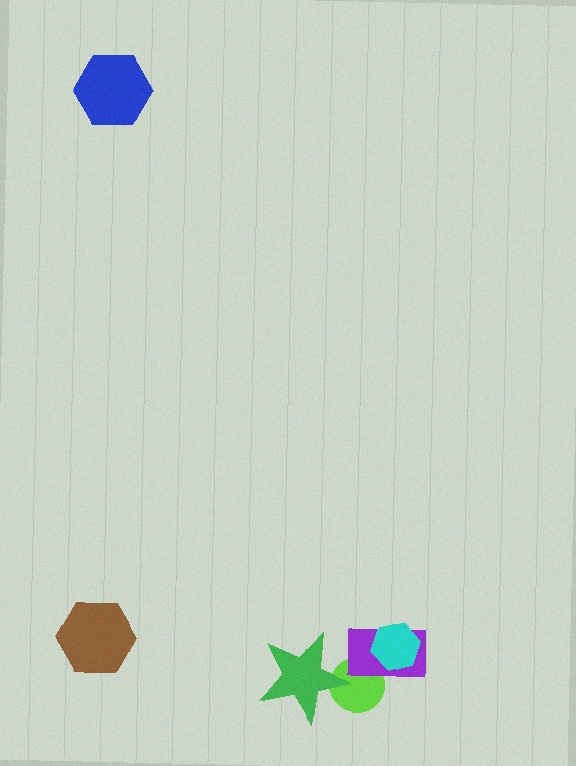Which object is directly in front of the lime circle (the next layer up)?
The green star is directly in front of the lime circle.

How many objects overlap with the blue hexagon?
0 objects overlap with the blue hexagon.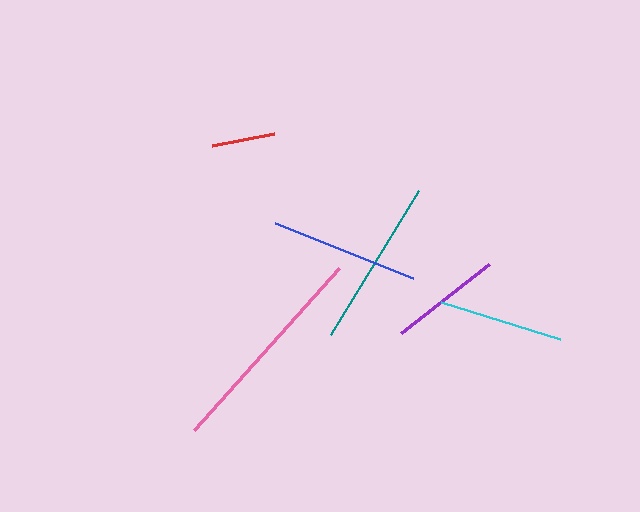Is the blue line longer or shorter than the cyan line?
The blue line is longer than the cyan line.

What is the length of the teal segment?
The teal segment is approximately 169 pixels long.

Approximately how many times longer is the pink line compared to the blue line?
The pink line is approximately 1.5 times the length of the blue line.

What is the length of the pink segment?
The pink segment is approximately 218 pixels long.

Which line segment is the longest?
The pink line is the longest at approximately 218 pixels.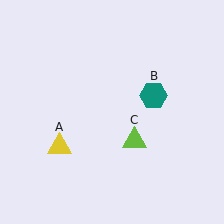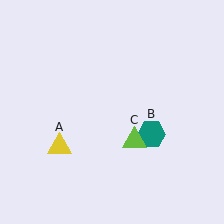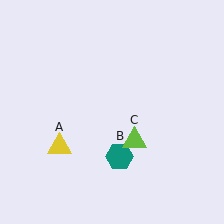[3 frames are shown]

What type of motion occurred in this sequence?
The teal hexagon (object B) rotated clockwise around the center of the scene.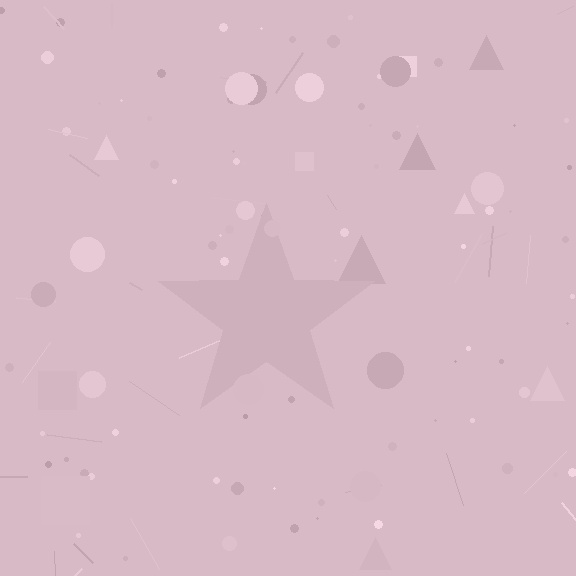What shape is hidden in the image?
A star is hidden in the image.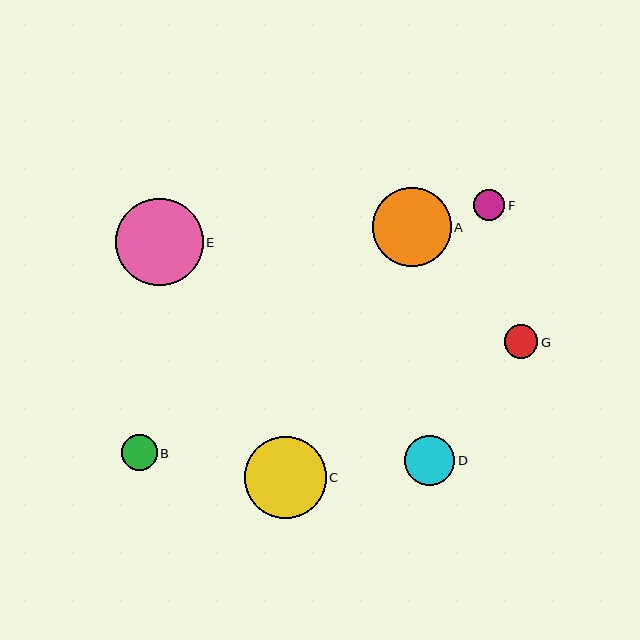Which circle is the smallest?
Circle F is the smallest with a size of approximately 31 pixels.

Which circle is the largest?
Circle E is the largest with a size of approximately 87 pixels.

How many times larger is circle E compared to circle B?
Circle E is approximately 2.4 times the size of circle B.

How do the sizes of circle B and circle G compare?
Circle B and circle G are approximately the same size.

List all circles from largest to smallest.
From largest to smallest: E, C, A, D, B, G, F.